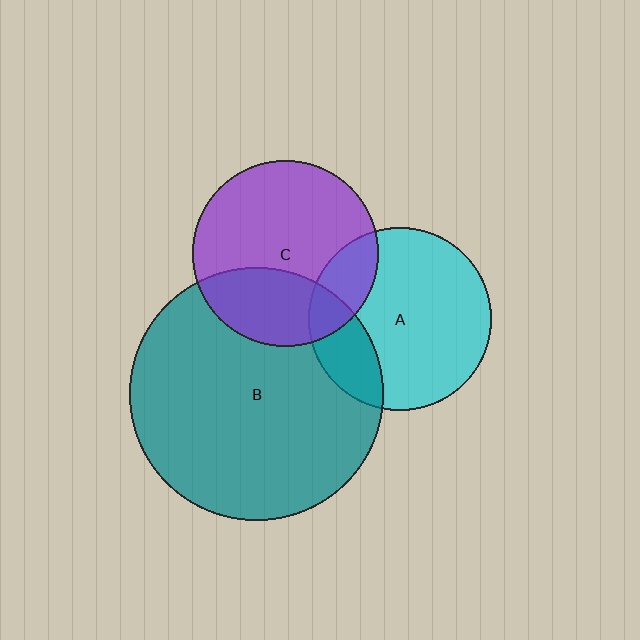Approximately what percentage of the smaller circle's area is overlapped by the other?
Approximately 30%.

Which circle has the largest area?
Circle B (teal).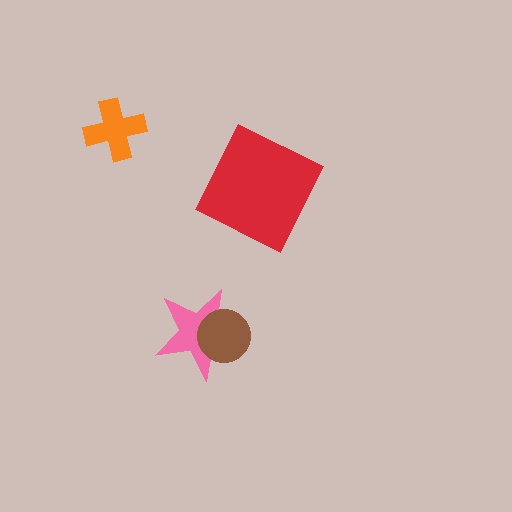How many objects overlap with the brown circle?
1 object overlaps with the brown circle.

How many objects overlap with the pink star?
1 object overlaps with the pink star.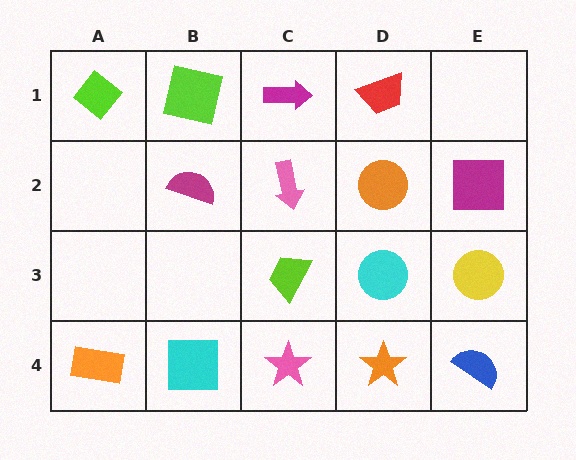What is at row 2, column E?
A magenta square.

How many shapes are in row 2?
4 shapes.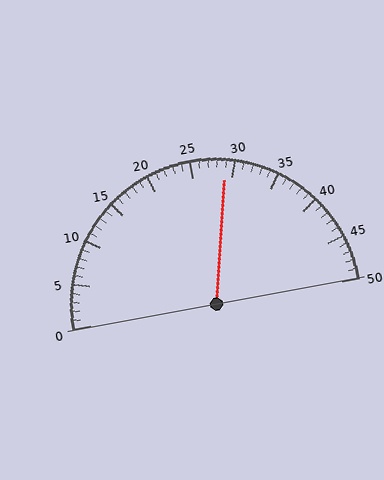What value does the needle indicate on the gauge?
The needle indicates approximately 29.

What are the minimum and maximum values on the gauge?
The gauge ranges from 0 to 50.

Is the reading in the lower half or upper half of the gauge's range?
The reading is in the upper half of the range (0 to 50).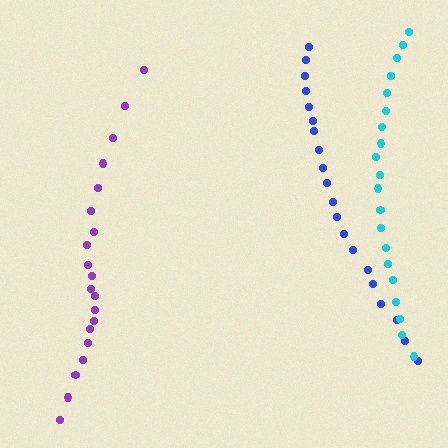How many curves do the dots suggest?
There are 3 distinct paths.